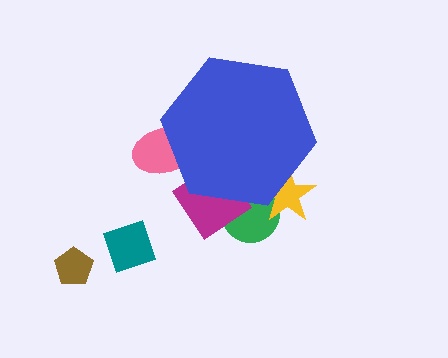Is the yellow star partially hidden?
Yes, the yellow star is partially hidden behind the blue hexagon.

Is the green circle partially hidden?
Yes, the green circle is partially hidden behind the blue hexagon.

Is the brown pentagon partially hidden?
No, the brown pentagon is fully visible.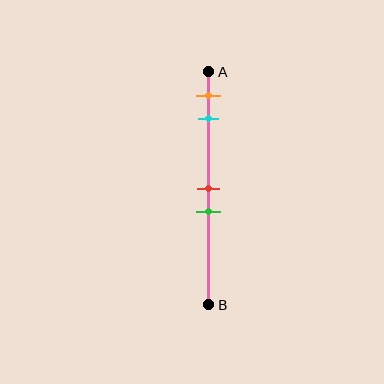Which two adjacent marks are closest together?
The red and green marks are the closest adjacent pair.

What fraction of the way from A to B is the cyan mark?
The cyan mark is approximately 20% (0.2) of the way from A to B.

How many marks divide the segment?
There are 4 marks dividing the segment.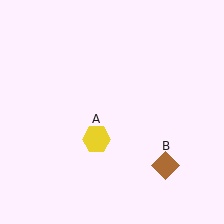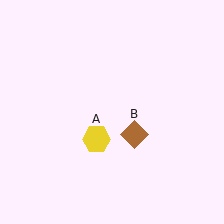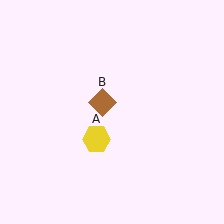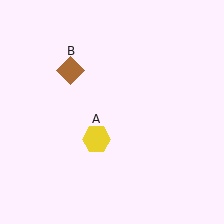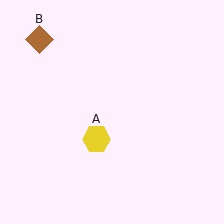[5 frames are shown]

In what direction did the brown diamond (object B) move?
The brown diamond (object B) moved up and to the left.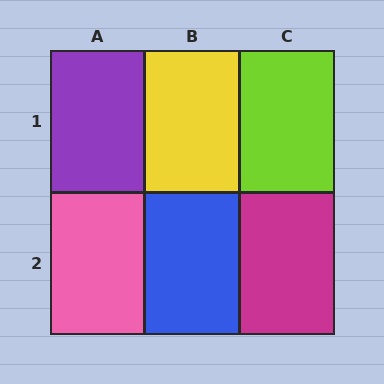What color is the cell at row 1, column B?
Yellow.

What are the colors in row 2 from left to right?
Pink, blue, magenta.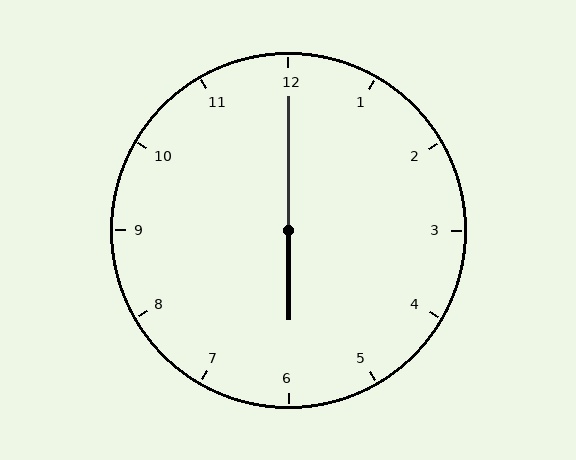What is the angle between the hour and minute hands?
Approximately 180 degrees.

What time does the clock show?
6:00.